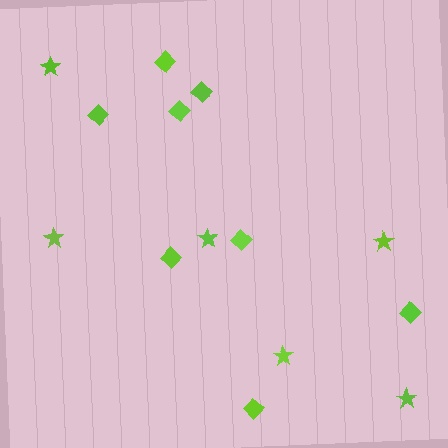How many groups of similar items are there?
There are 2 groups: one group of stars (6) and one group of diamonds (8).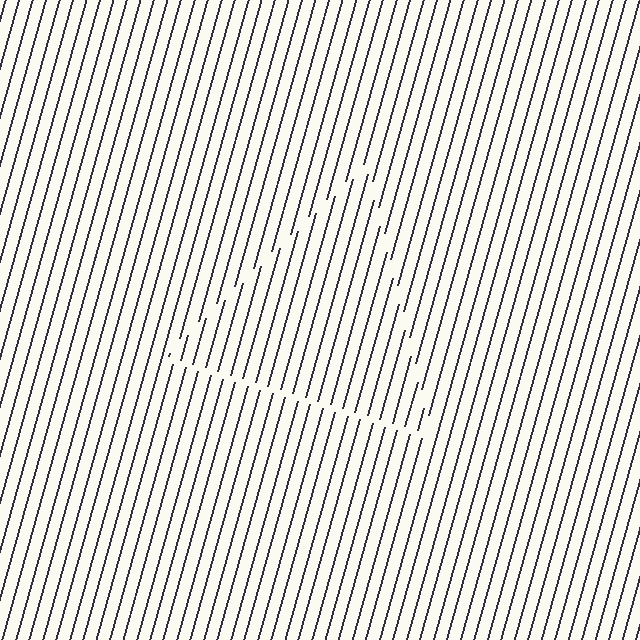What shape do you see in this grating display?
An illusory triangle. The interior of the shape contains the same grating, shifted by half a period — the contour is defined by the phase discontinuity where line-ends from the inner and outer gratings abut.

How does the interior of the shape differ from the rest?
The interior of the shape contains the same grating, shifted by half a period — the contour is defined by the phase discontinuity where line-ends from the inner and outer gratings abut.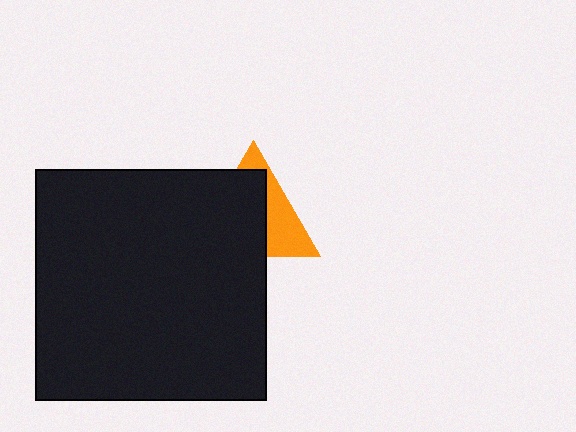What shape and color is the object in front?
The object in front is a black square.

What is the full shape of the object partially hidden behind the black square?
The partially hidden object is an orange triangle.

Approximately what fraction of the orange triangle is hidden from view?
Roughly 62% of the orange triangle is hidden behind the black square.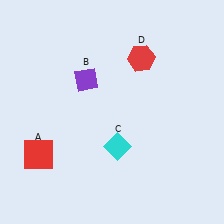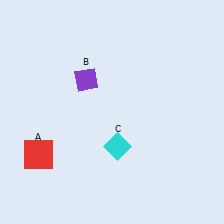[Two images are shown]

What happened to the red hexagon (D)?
The red hexagon (D) was removed in Image 2. It was in the top-right area of Image 1.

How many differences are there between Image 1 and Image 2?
There is 1 difference between the two images.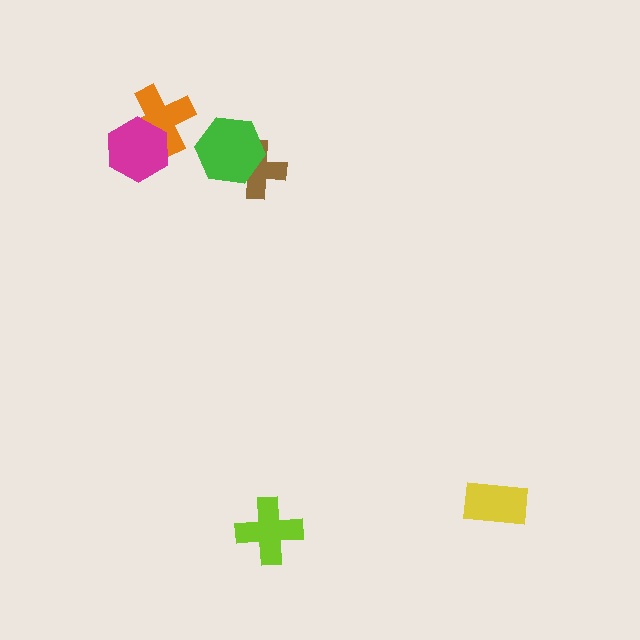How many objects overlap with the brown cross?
1 object overlaps with the brown cross.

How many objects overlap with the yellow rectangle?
0 objects overlap with the yellow rectangle.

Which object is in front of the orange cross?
The magenta hexagon is in front of the orange cross.